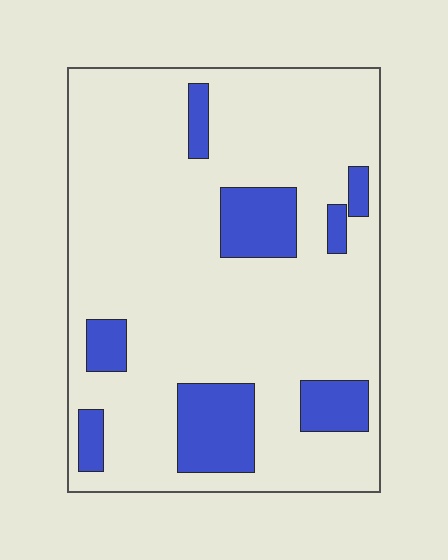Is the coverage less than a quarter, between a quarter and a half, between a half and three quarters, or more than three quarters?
Less than a quarter.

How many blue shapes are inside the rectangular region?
8.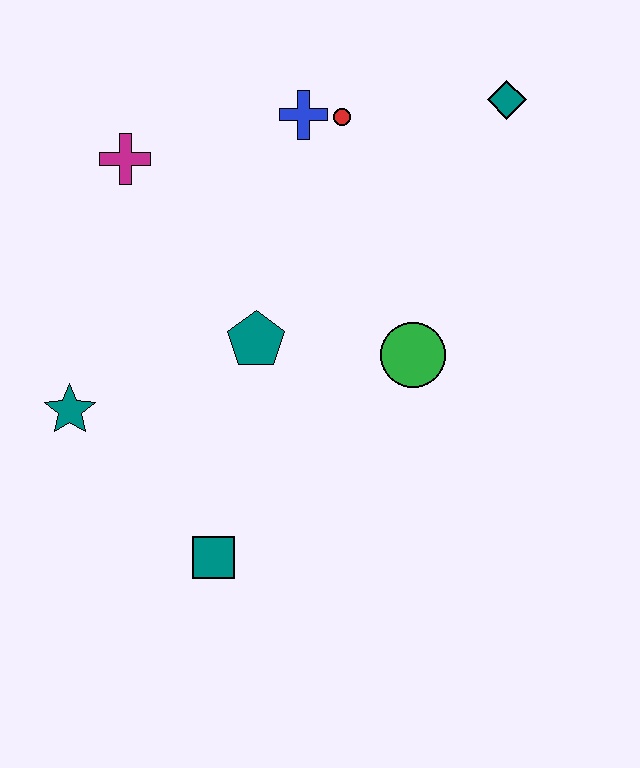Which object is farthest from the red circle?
The teal square is farthest from the red circle.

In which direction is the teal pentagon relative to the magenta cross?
The teal pentagon is below the magenta cross.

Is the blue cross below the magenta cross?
No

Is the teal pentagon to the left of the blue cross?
Yes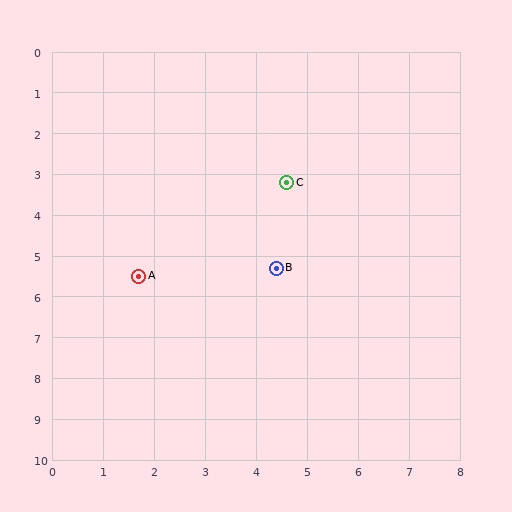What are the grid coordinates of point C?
Point C is at approximately (4.6, 3.2).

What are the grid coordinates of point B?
Point B is at approximately (4.4, 5.3).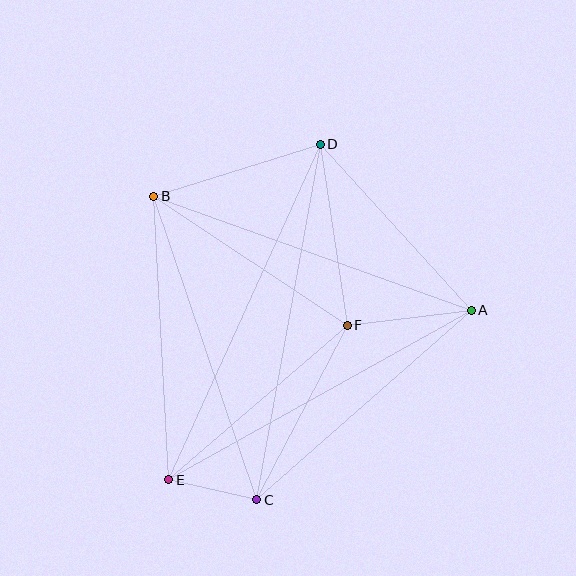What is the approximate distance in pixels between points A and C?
The distance between A and C is approximately 286 pixels.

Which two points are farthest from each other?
Points D and E are farthest from each other.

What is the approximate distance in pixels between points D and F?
The distance between D and F is approximately 183 pixels.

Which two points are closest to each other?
Points C and E are closest to each other.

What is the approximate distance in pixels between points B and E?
The distance between B and E is approximately 284 pixels.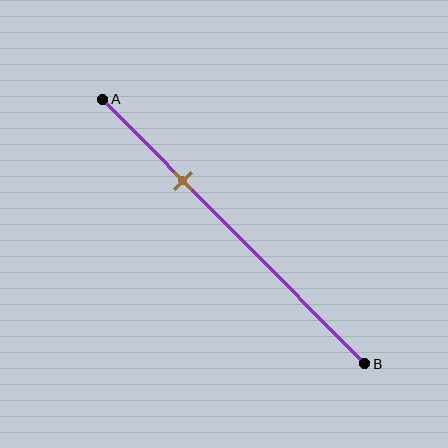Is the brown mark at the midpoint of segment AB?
No, the mark is at about 30% from A, not at the 50% midpoint.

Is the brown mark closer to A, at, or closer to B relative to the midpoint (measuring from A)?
The brown mark is closer to point A than the midpoint of segment AB.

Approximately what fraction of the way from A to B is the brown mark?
The brown mark is approximately 30% of the way from A to B.